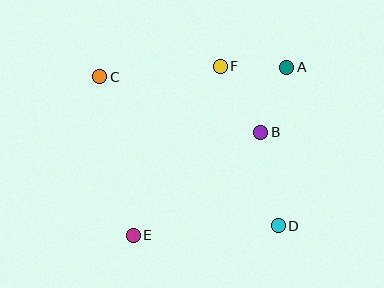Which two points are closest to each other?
Points A and F are closest to each other.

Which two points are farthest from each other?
Points C and D are farthest from each other.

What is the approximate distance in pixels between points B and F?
The distance between B and F is approximately 78 pixels.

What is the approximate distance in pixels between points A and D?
The distance between A and D is approximately 159 pixels.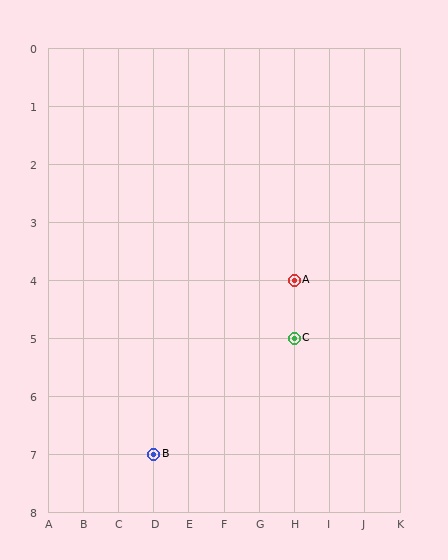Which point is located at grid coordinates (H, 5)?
Point C is at (H, 5).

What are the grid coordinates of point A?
Point A is at grid coordinates (H, 4).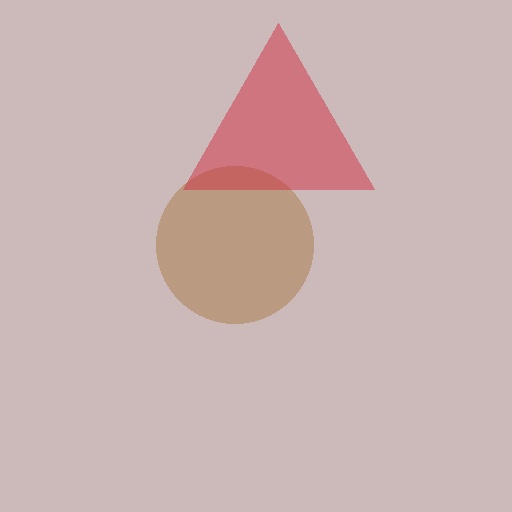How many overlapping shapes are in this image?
There are 2 overlapping shapes in the image.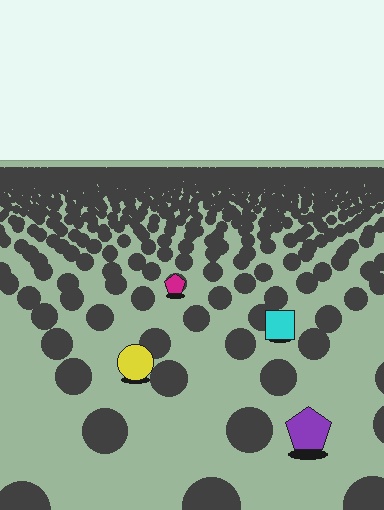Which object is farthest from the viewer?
The magenta pentagon is farthest from the viewer. It appears smaller and the ground texture around it is denser.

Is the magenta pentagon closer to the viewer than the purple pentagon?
No. The purple pentagon is closer — you can tell from the texture gradient: the ground texture is coarser near it.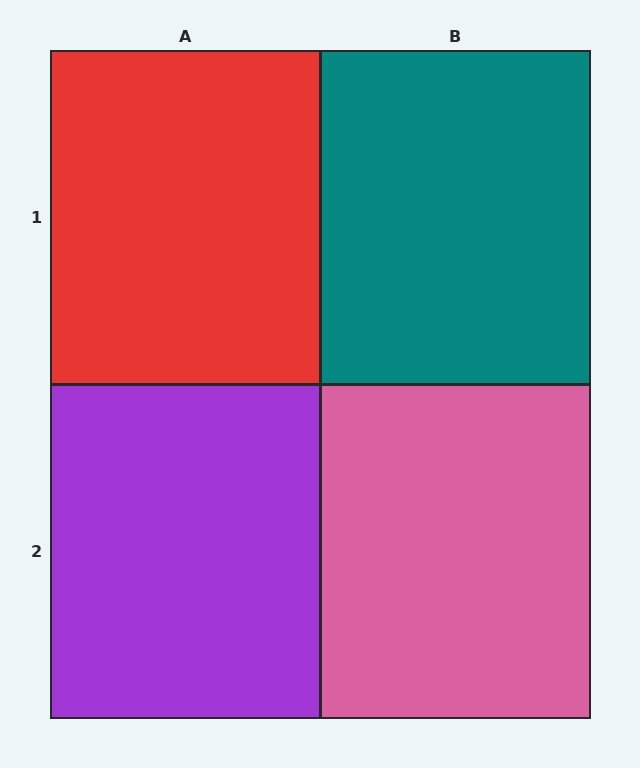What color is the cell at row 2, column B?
Pink.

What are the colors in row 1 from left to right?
Red, teal.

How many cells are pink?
1 cell is pink.